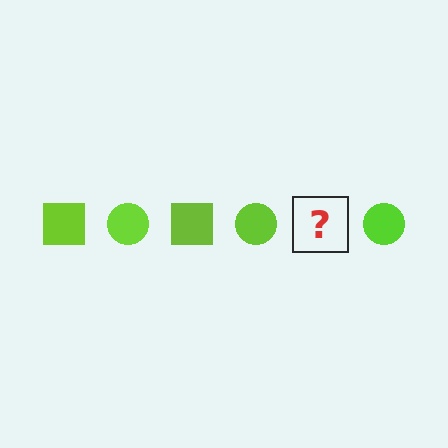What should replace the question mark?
The question mark should be replaced with a lime square.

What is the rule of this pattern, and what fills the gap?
The rule is that the pattern cycles through square, circle shapes in lime. The gap should be filled with a lime square.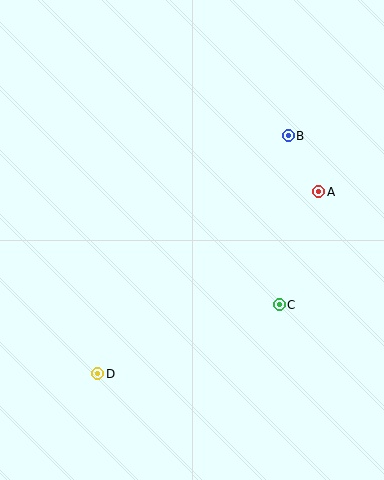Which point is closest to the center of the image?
Point C at (279, 305) is closest to the center.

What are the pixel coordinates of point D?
Point D is at (98, 374).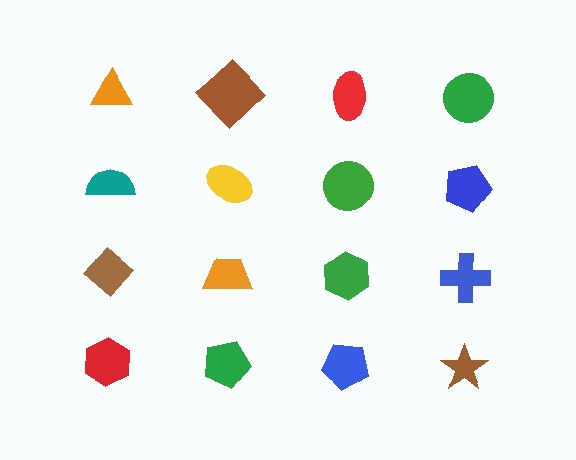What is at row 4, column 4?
A brown star.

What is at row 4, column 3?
A blue pentagon.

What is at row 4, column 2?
A green pentagon.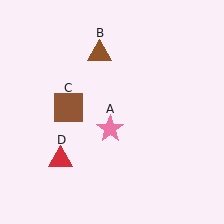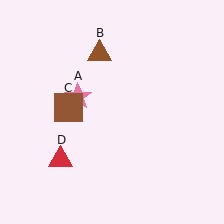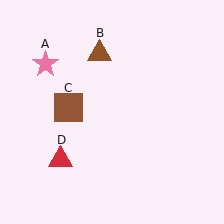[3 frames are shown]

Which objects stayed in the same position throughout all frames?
Brown triangle (object B) and brown square (object C) and red triangle (object D) remained stationary.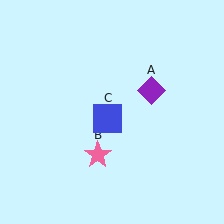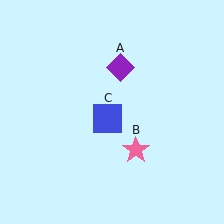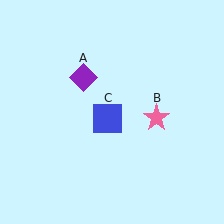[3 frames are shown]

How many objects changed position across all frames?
2 objects changed position: purple diamond (object A), pink star (object B).